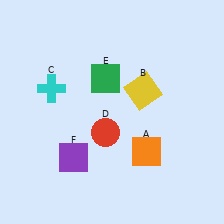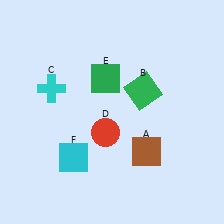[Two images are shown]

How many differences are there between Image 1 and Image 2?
There are 3 differences between the two images.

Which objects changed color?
A changed from orange to brown. B changed from yellow to green. F changed from purple to cyan.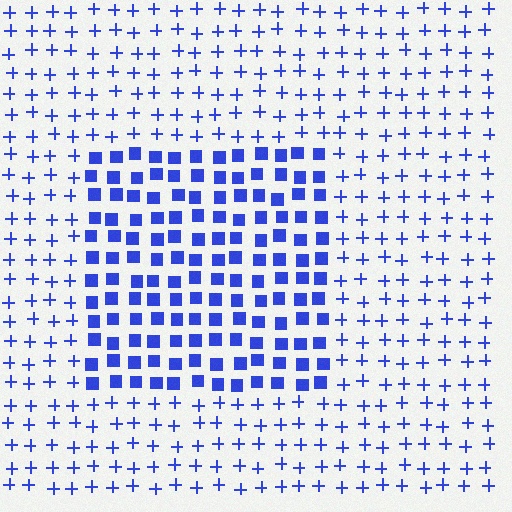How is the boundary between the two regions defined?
The boundary is defined by a change in element shape: squares inside vs. plus signs outside. All elements share the same color and spacing.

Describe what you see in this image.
The image is filled with small blue elements arranged in a uniform grid. A rectangle-shaped region contains squares, while the surrounding area contains plus signs. The boundary is defined purely by the change in element shape.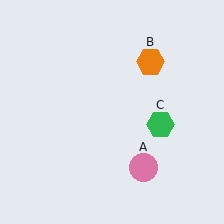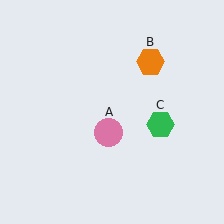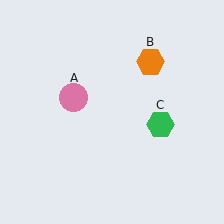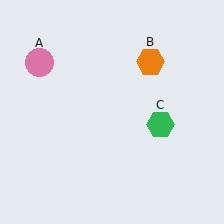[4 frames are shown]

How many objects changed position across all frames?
1 object changed position: pink circle (object A).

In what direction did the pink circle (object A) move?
The pink circle (object A) moved up and to the left.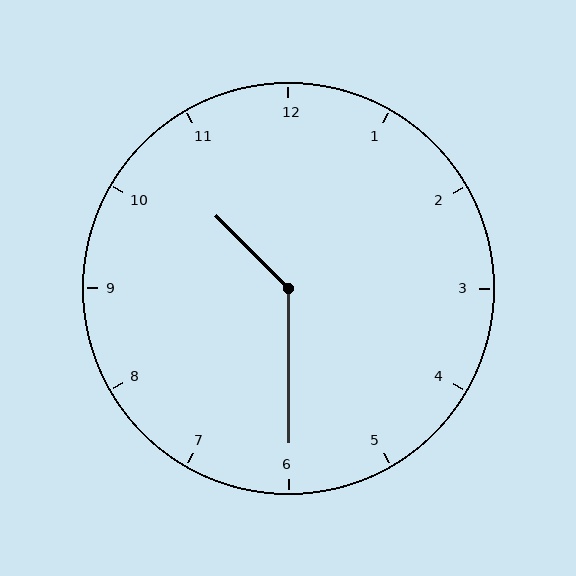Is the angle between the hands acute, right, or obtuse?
It is obtuse.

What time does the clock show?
10:30.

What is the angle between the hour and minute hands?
Approximately 135 degrees.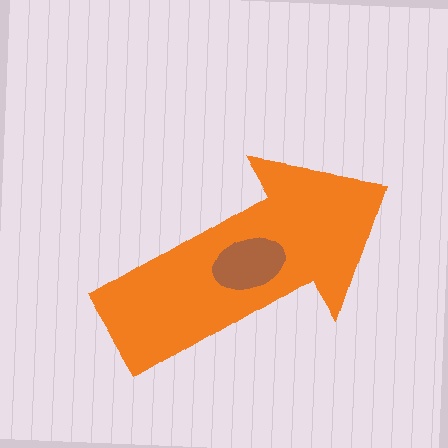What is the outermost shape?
The orange arrow.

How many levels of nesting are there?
2.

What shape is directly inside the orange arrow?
The brown ellipse.